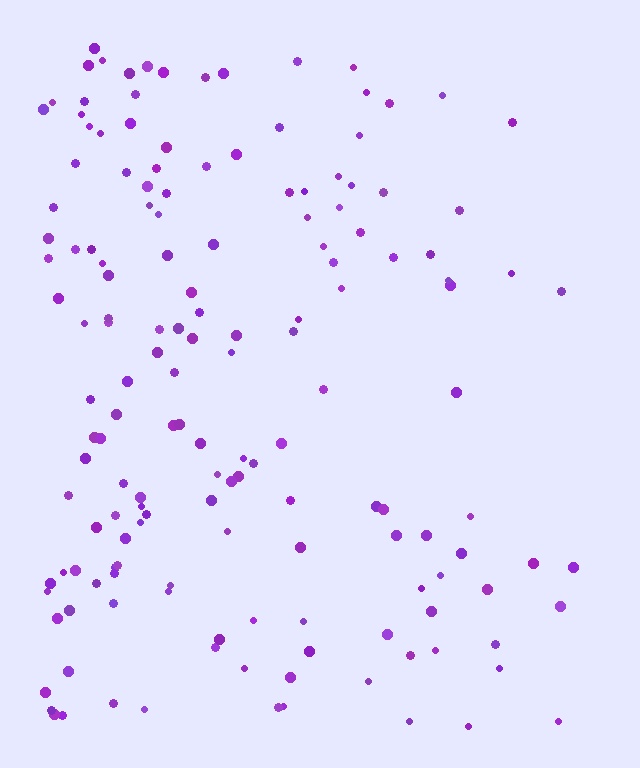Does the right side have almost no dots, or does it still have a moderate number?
Still a moderate number, just noticeably fewer than the left.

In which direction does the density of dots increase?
From right to left, with the left side densest.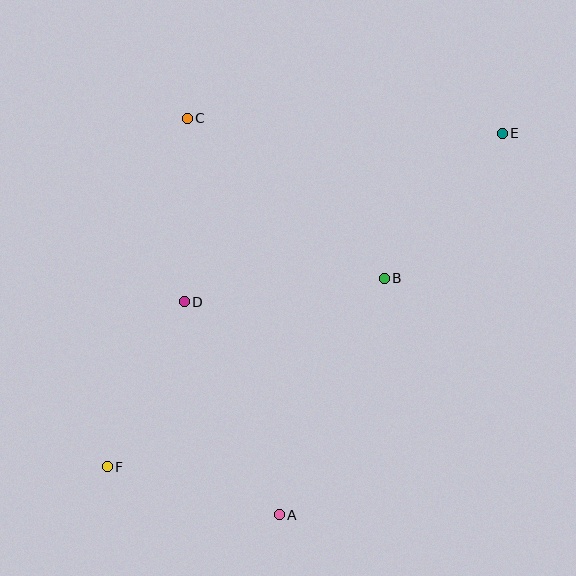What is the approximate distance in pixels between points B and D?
The distance between B and D is approximately 201 pixels.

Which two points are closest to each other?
Points A and F are closest to each other.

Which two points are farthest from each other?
Points E and F are farthest from each other.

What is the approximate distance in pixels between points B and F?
The distance between B and F is approximately 335 pixels.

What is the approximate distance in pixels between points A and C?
The distance between A and C is approximately 407 pixels.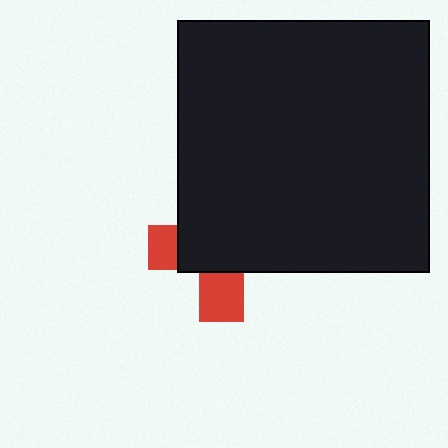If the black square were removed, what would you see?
You would see the complete red cross.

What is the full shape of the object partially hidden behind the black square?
The partially hidden object is a red cross.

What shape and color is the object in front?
The object in front is a black square.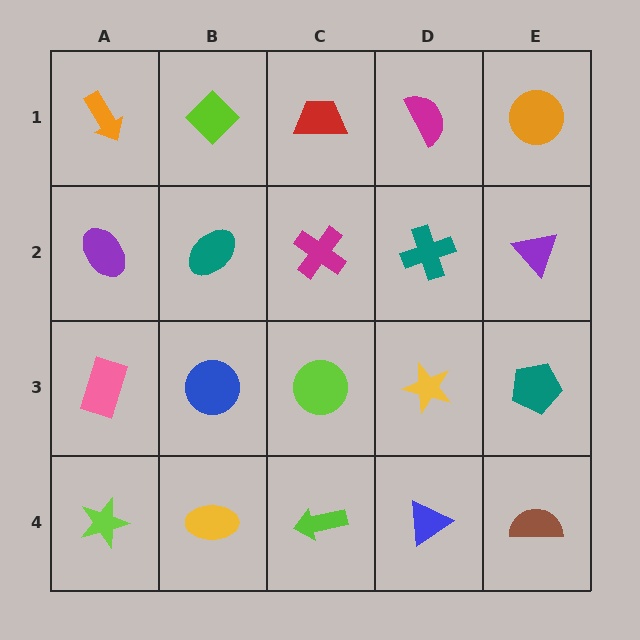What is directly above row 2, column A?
An orange arrow.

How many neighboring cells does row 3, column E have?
3.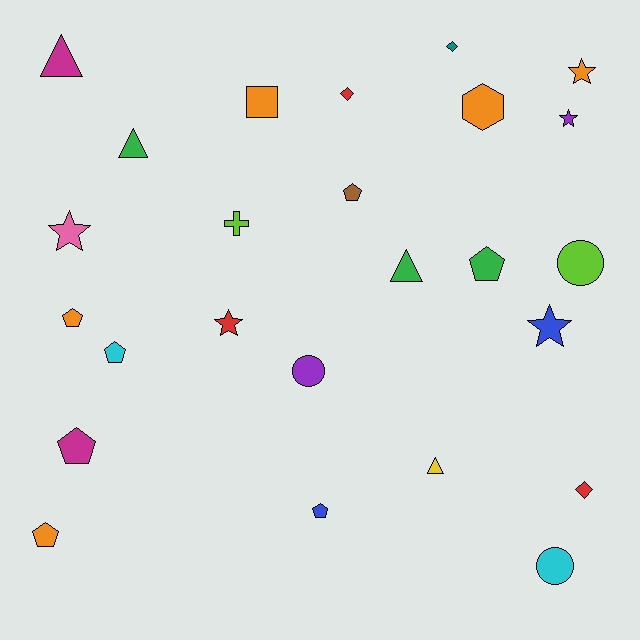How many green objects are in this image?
There are 3 green objects.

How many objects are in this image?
There are 25 objects.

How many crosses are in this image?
There is 1 cross.